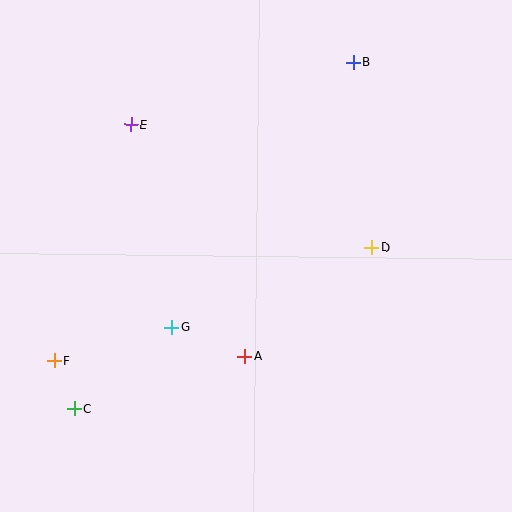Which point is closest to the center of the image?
Point A at (245, 356) is closest to the center.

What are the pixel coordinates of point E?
Point E is at (131, 124).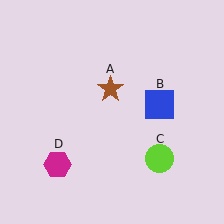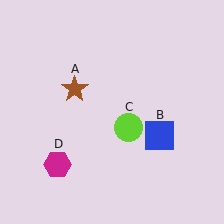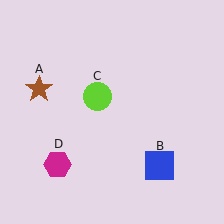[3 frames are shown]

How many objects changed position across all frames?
3 objects changed position: brown star (object A), blue square (object B), lime circle (object C).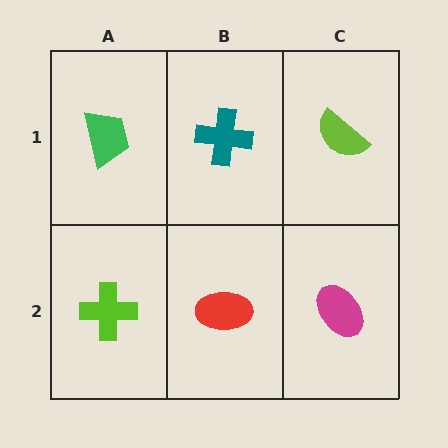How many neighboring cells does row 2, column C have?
2.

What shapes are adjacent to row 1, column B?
A red ellipse (row 2, column B), a green trapezoid (row 1, column A), a lime semicircle (row 1, column C).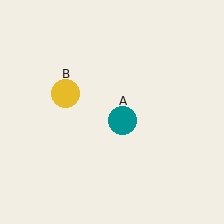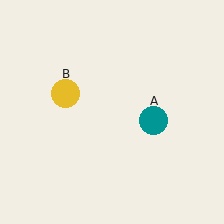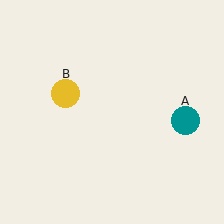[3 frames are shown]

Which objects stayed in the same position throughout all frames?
Yellow circle (object B) remained stationary.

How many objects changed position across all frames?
1 object changed position: teal circle (object A).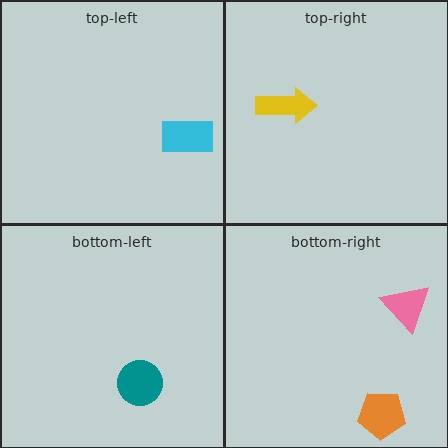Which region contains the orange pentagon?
The bottom-right region.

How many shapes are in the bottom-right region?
2.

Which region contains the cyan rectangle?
The top-left region.